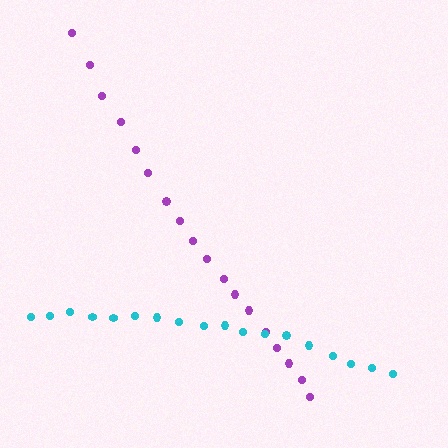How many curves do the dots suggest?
There are 2 distinct paths.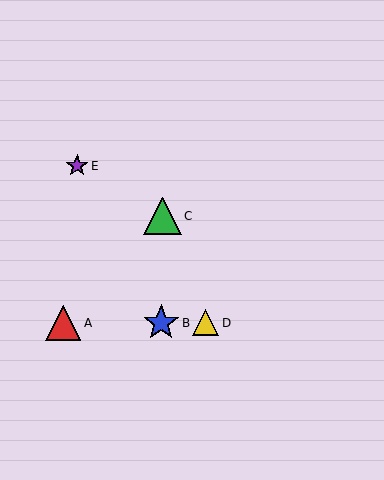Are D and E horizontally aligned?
No, D is at y≈323 and E is at y≈166.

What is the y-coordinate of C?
Object C is at y≈216.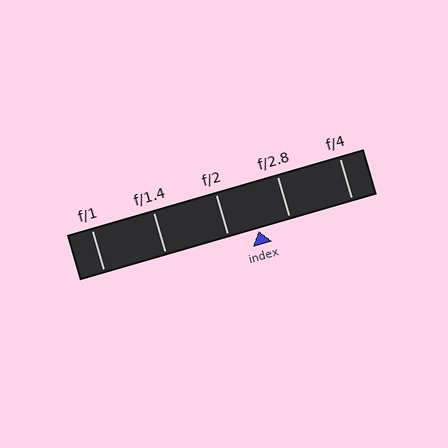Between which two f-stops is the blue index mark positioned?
The index mark is between f/2 and f/2.8.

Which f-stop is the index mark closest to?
The index mark is closest to f/2.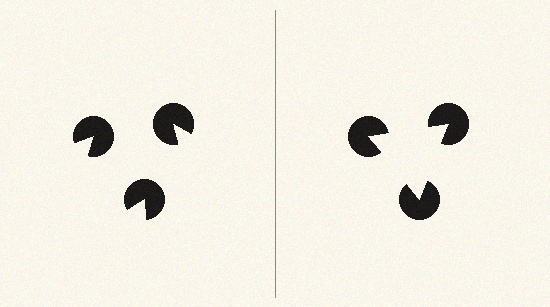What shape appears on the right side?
An illusory triangle.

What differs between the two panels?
The pac-man discs are positioned identically on both sides; only the wedge orientations differ. On the right they align to a triangle; on the left they are misaligned.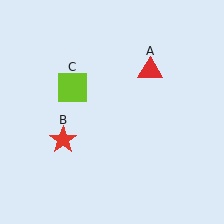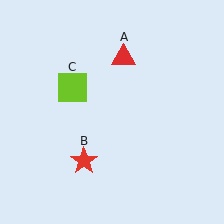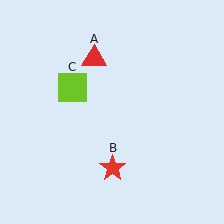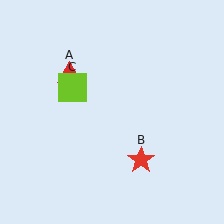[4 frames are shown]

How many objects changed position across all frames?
2 objects changed position: red triangle (object A), red star (object B).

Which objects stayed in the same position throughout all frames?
Lime square (object C) remained stationary.